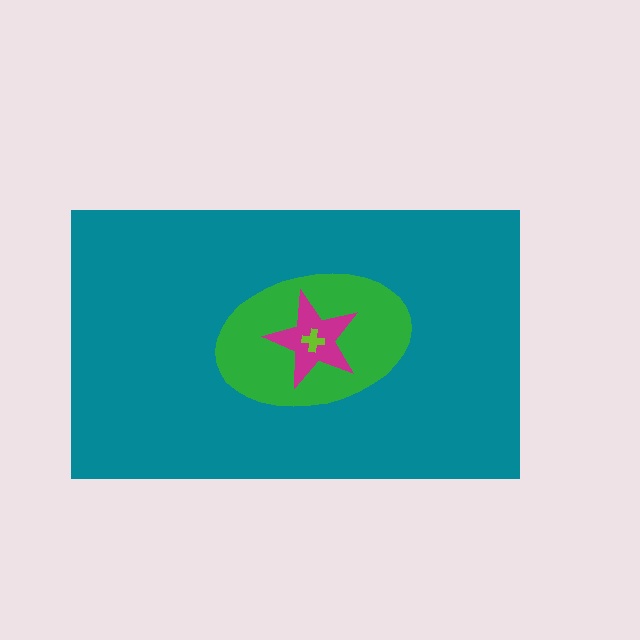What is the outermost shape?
The teal rectangle.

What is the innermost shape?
The lime cross.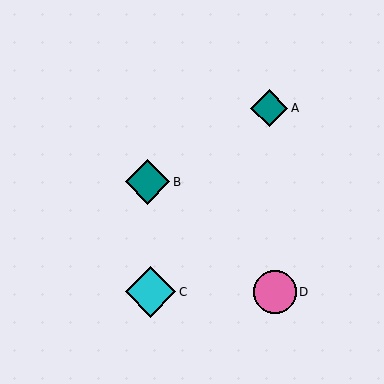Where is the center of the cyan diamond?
The center of the cyan diamond is at (150, 292).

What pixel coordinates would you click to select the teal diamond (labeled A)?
Click at (269, 108) to select the teal diamond A.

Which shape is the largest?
The cyan diamond (labeled C) is the largest.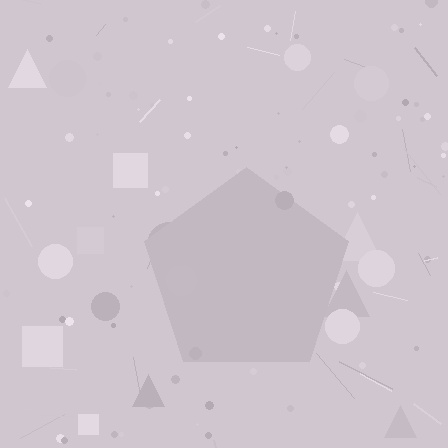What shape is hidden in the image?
A pentagon is hidden in the image.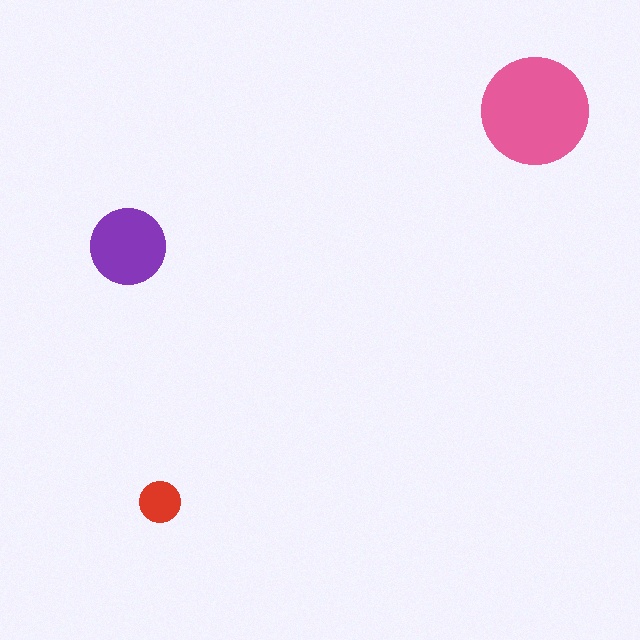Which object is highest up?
The pink circle is topmost.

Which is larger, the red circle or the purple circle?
The purple one.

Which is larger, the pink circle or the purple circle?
The pink one.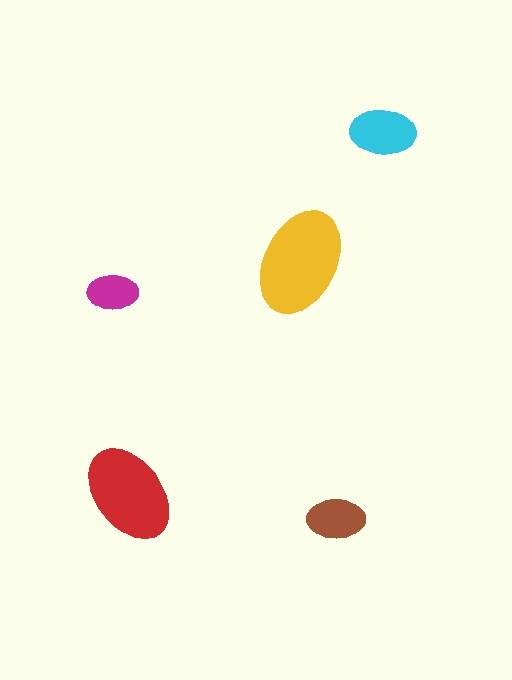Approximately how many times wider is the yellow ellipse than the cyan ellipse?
About 1.5 times wider.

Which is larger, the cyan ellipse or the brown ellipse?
The cyan one.